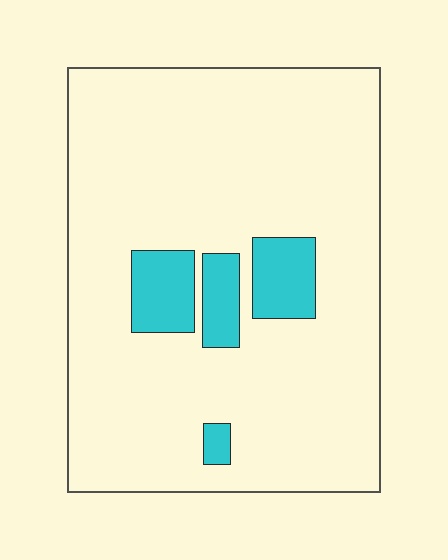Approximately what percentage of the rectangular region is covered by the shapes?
Approximately 10%.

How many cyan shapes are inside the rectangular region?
4.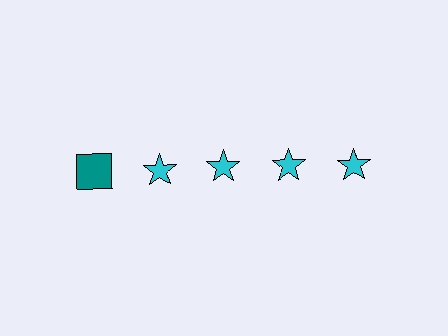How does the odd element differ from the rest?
It differs in both color (teal instead of cyan) and shape (square instead of star).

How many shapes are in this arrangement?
There are 5 shapes arranged in a grid pattern.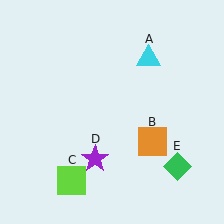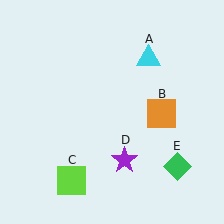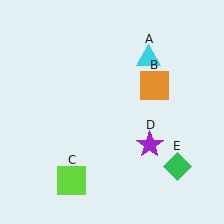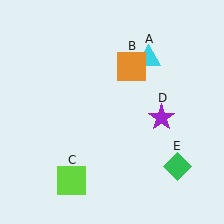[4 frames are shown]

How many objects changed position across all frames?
2 objects changed position: orange square (object B), purple star (object D).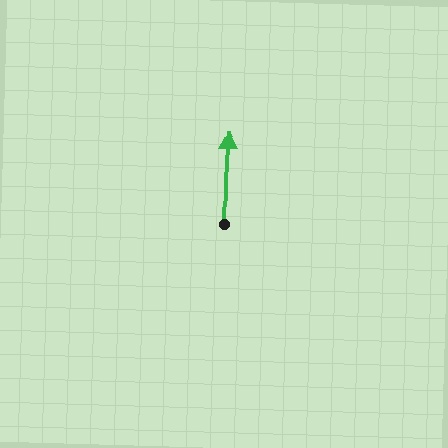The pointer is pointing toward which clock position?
Roughly 12 o'clock.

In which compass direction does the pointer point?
North.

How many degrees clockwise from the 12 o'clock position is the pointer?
Approximately 1 degrees.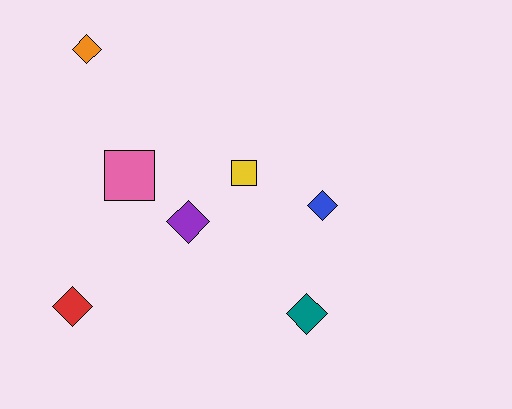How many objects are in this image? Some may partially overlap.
There are 7 objects.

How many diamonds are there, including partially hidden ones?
There are 5 diamonds.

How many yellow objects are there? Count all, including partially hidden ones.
There is 1 yellow object.